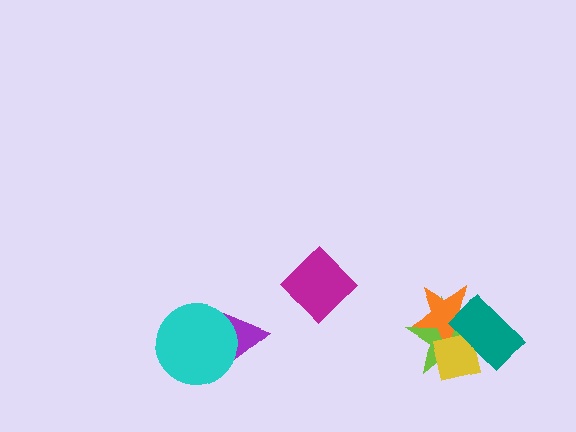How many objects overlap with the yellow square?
3 objects overlap with the yellow square.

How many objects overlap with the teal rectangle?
3 objects overlap with the teal rectangle.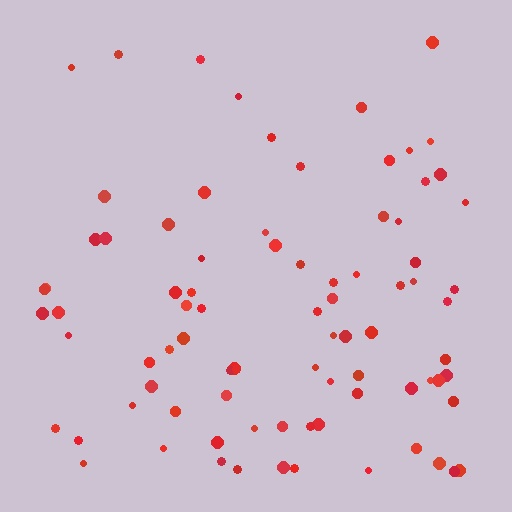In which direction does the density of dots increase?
From top to bottom, with the bottom side densest.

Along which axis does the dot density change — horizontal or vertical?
Vertical.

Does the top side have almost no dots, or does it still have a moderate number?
Still a moderate number, just noticeably fewer than the bottom.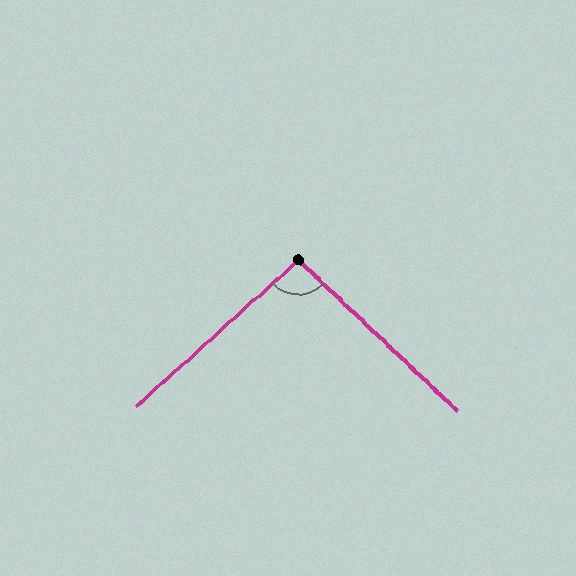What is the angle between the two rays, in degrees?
Approximately 94 degrees.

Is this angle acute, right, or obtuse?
It is approximately a right angle.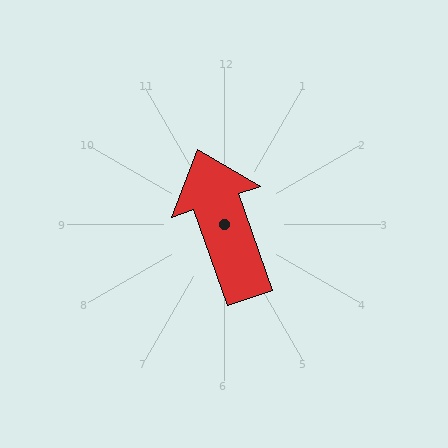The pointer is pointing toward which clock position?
Roughly 11 o'clock.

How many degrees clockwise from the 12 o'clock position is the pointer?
Approximately 341 degrees.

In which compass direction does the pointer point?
North.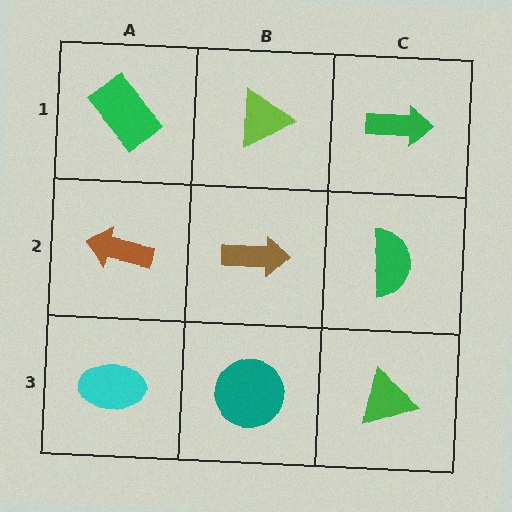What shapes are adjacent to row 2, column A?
A green rectangle (row 1, column A), a cyan ellipse (row 3, column A), a brown arrow (row 2, column B).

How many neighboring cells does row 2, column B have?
4.